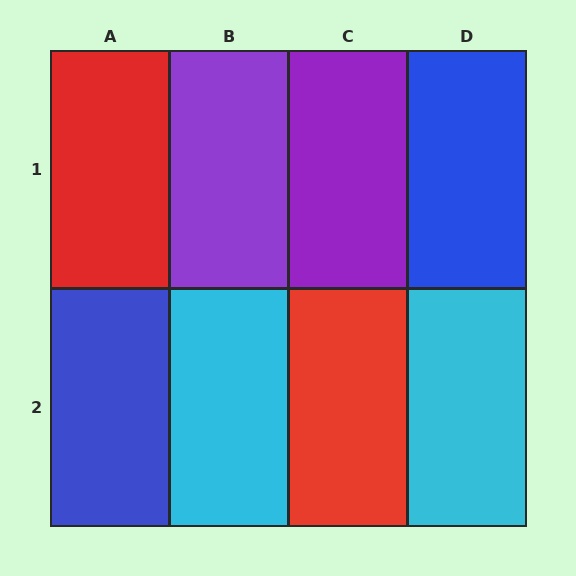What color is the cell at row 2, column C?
Red.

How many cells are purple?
2 cells are purple.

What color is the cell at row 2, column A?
Blue.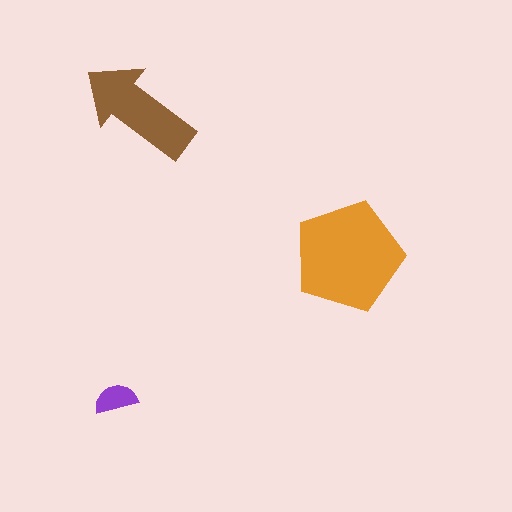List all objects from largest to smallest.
The orange pentagon, the brown arrow, the purple semicircle.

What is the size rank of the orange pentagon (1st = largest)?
1st.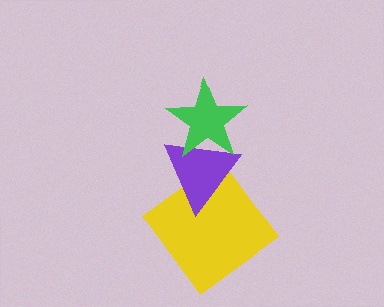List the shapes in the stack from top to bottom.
From top to bottom: the green star, the purple triangle, the yellow diamond.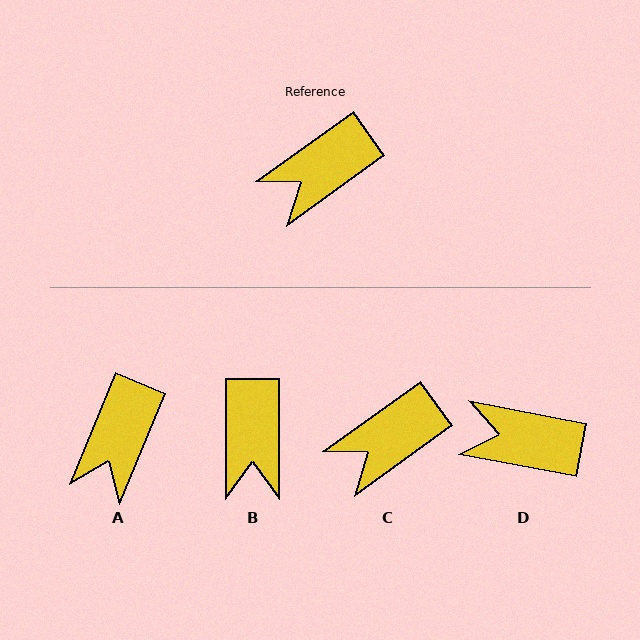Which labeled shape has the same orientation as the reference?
C.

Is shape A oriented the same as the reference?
No, it is off by about 32 degrees.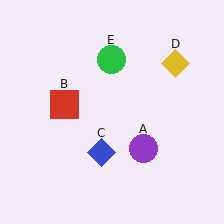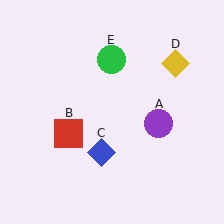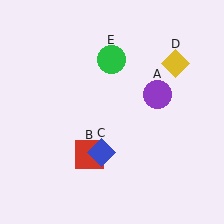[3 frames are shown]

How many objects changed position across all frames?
2 objects changed position: purple circle (object A), red square (object B).